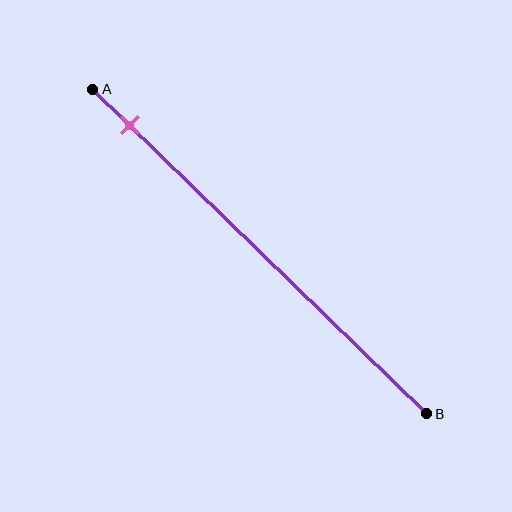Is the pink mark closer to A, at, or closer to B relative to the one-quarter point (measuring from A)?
The pink mark is closer to point A than the one-quarter point of segment AB.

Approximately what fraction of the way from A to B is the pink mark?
The pink mark is approximately 10% of the way from A to B.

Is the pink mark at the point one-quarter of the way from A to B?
No, the mark is at about 10% from A, not at the 25% one-quarter point.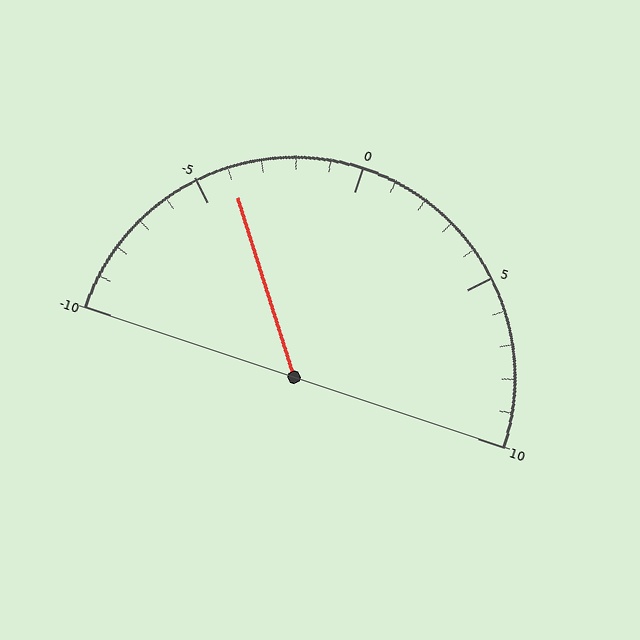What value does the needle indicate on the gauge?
The needle indicates approximately -4.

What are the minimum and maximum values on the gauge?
The gauge ranges from -10 to 10.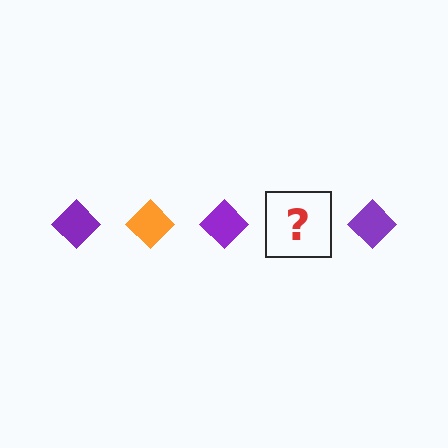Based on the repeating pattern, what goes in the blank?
The blank should be an orange diamond.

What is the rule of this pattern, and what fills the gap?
The rule is that the pattern cycles through purple, orange diamonds. The gap should be filled with an orange diamond.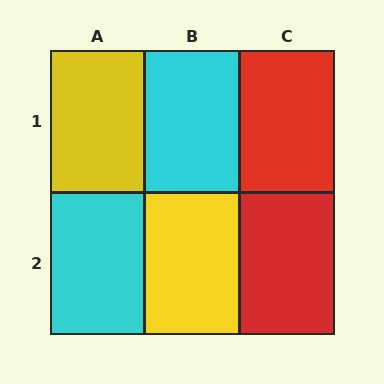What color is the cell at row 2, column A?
Cyan.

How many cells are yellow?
2 cells are yellow.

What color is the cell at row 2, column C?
Red.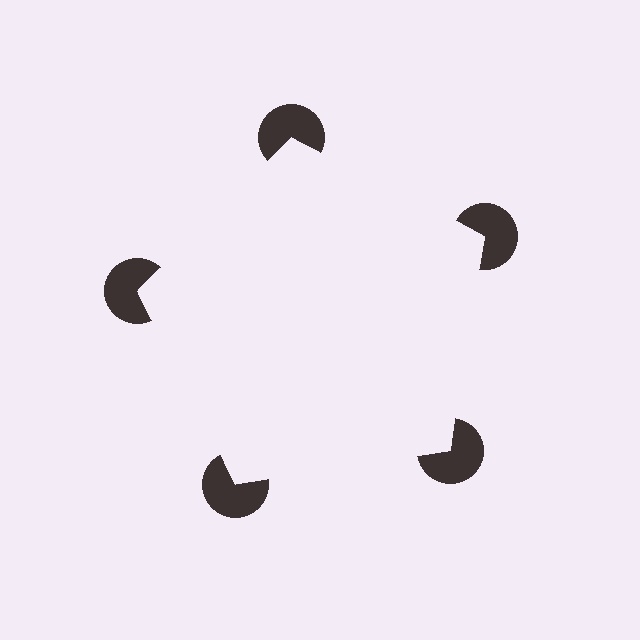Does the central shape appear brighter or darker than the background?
It typically appears slightly brighter than the background, even though no actual brightness change is drawn.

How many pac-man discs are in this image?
There are 5 — one at each vertex of the illusory pentagon.